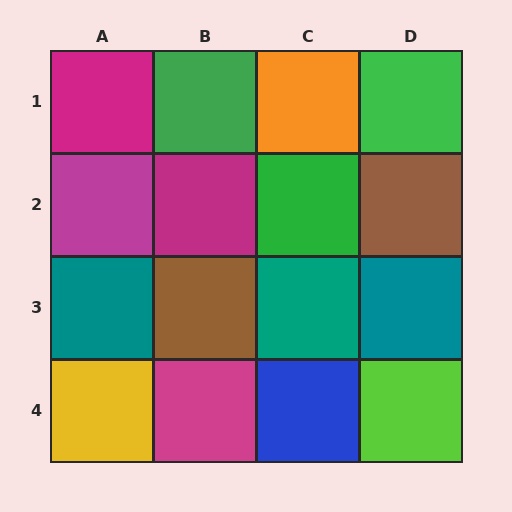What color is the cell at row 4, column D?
Lime.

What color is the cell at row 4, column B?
Magenta.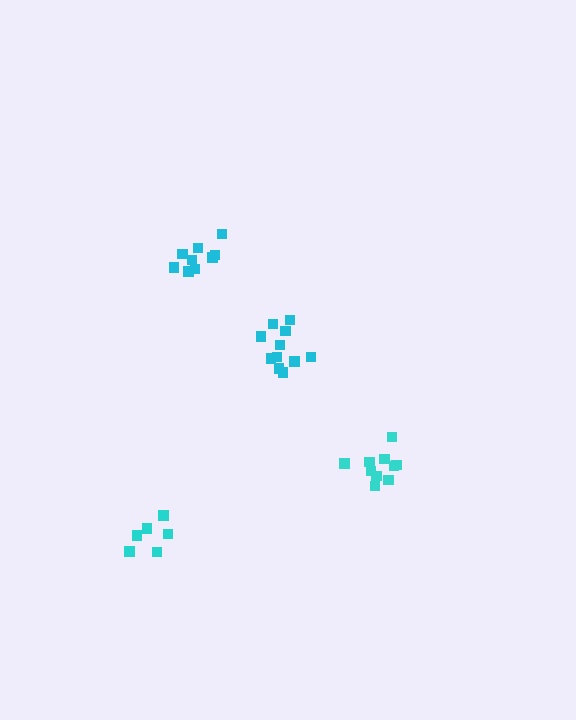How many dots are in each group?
Group 1: 9 dots, Group 2: 10 dots, Group 3: 11 dots, Group 4: 7 dots (37 total).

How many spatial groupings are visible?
There are 4 spatial groupings.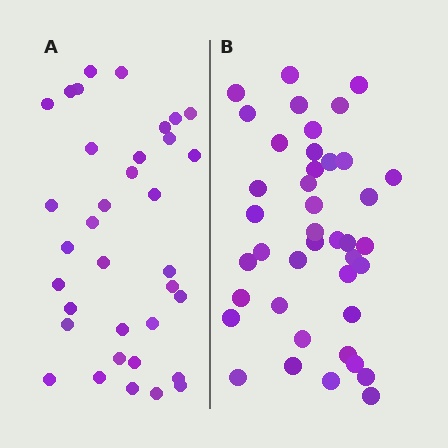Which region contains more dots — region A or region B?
Region B (the right region) has more dots.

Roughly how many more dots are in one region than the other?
Region B has about 6 more dots than region A.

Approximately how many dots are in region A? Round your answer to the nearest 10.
About 40 dots. (The exact count is 35, which rounds to 40.)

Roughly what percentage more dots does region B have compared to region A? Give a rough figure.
About 15% more.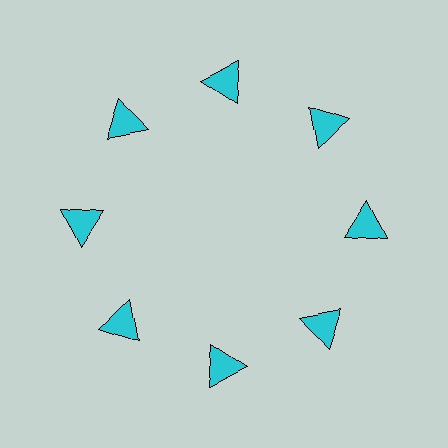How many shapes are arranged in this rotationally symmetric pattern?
There are 8 shapes, arranged in 8 groups of 1.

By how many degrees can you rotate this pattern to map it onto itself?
The pattern maps onto itself every 45 degrees of rotation.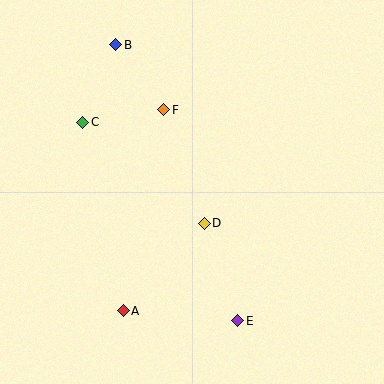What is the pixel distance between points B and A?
The distance between B and A is 266 pixels.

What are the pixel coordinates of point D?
Point D is at (204, 223).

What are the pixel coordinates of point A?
Point A is at (123, 311).